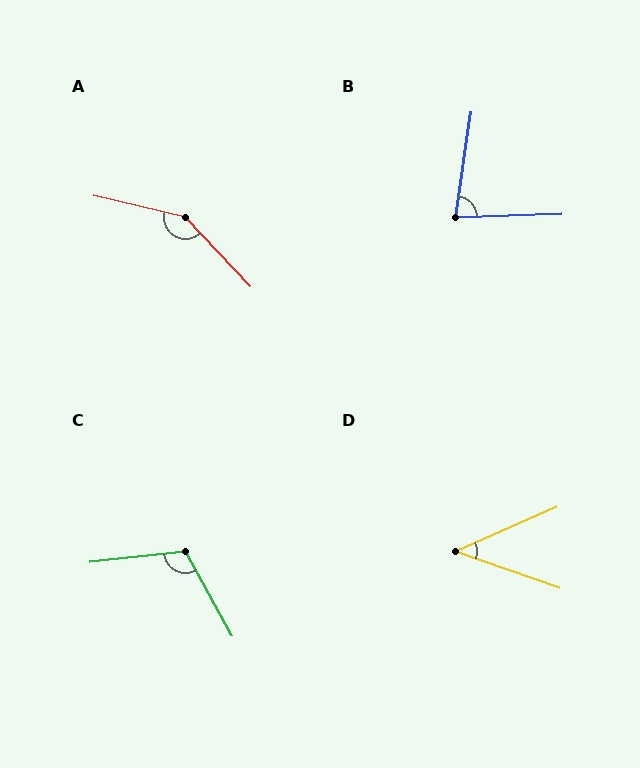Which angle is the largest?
A, at approximately 147 degrees.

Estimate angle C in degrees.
Approximately 113 degrees.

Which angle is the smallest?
D, at approximately 43 degrees.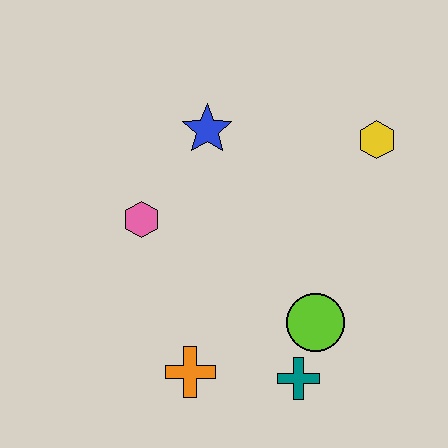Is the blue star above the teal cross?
Yes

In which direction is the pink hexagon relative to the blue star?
The pink hexagon is below the blue star.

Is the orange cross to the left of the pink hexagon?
No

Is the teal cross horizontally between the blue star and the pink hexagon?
No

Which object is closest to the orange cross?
The teal cross is closest to the orange cross.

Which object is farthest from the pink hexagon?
The yellow hexagon is farthest from the pink hexagon.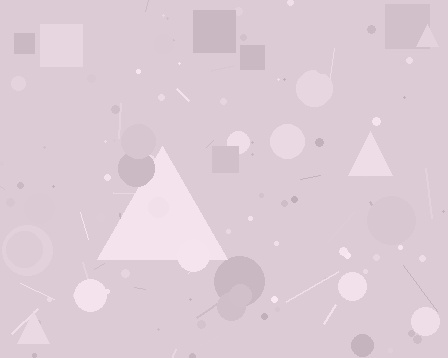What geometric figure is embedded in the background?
A triangle is embedded in the background.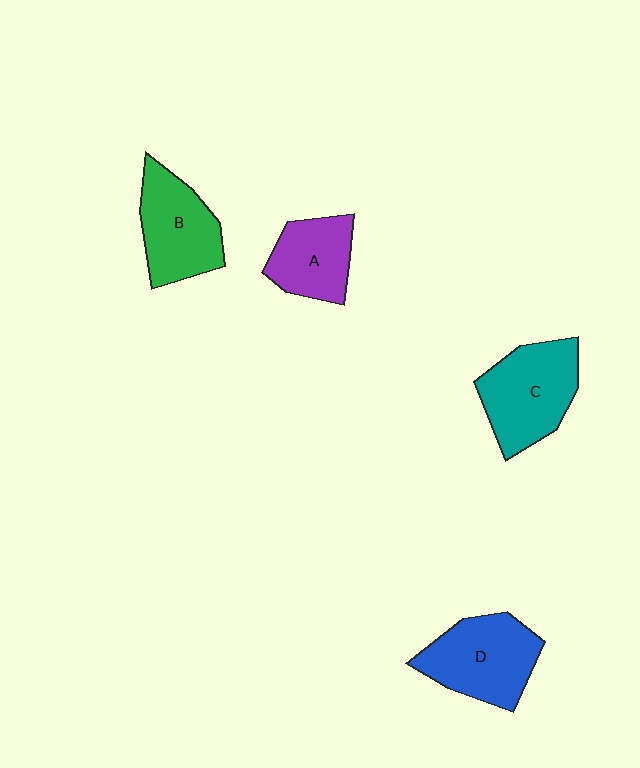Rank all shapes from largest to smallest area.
From largest to smallest: C (teal), D (blue), B (green), A (purple).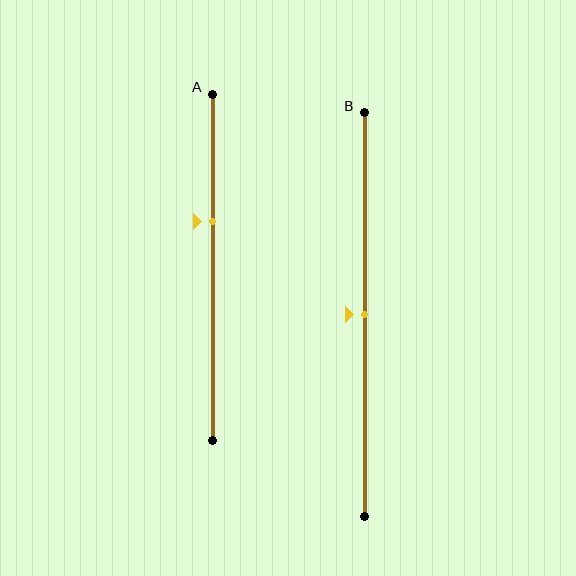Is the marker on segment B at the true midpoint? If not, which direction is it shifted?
Yes, the marker on segment B is at the true midpoint.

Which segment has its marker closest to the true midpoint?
Segment B has its marker closest to the true midpoint.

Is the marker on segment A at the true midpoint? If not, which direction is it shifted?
No, the marker on segment A is shifted upward by about 13% of the segment length.